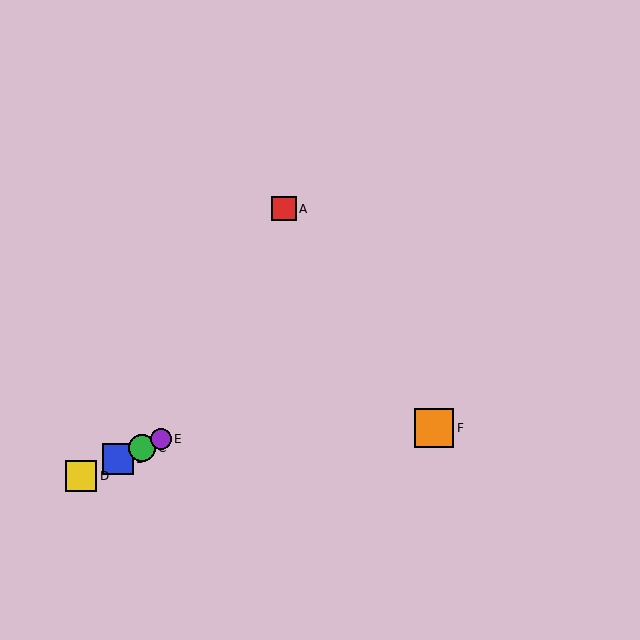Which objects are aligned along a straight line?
Objects B, C, D, E are aligned along a straight line.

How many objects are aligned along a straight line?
4 objects (B, C, D, E) are aligned along a straight line.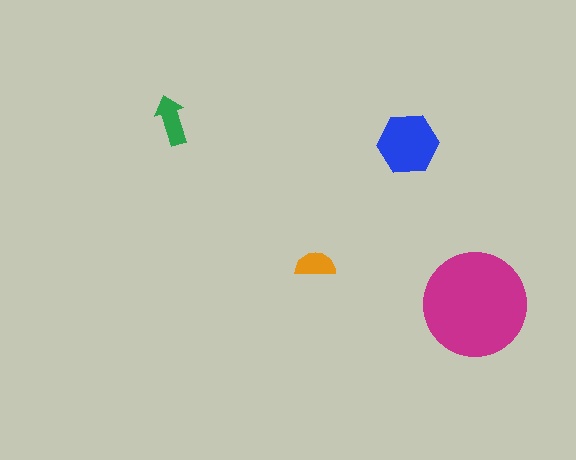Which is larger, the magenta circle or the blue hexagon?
The magenta circle.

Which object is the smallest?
The orange semicircle.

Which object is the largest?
The magenta circle.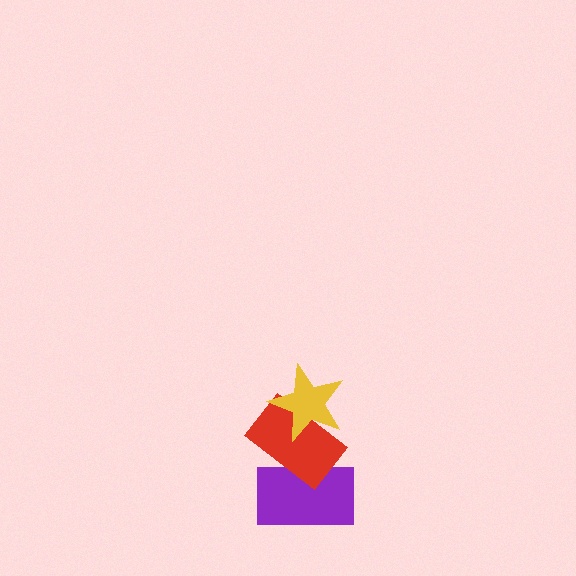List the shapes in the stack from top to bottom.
From top to bottom: the yellow star, the red rectangle, the purple rectangle.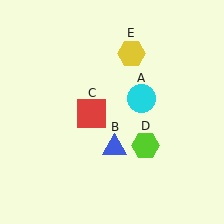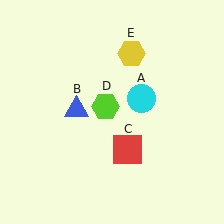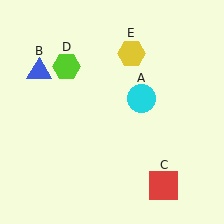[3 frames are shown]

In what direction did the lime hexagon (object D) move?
The lime hexagon (object D) moved up and to the left.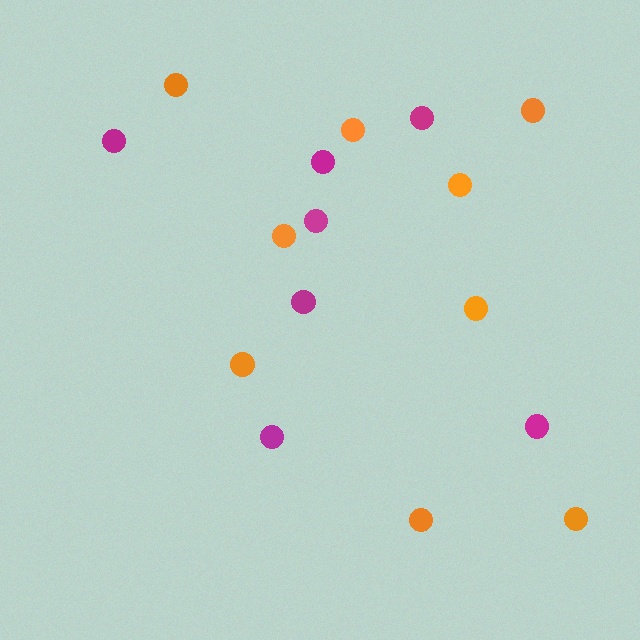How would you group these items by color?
There are 2 groups: one group of magenta circles (7) and one group of orange circles (9).